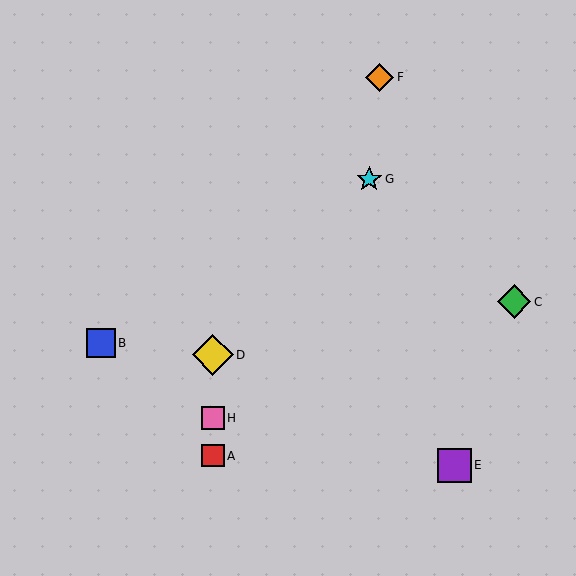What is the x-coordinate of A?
Object A is at x≈213.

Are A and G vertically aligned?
No, A is at x≈213 and G is at x≈369.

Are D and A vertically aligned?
Yes, both are at x≈213.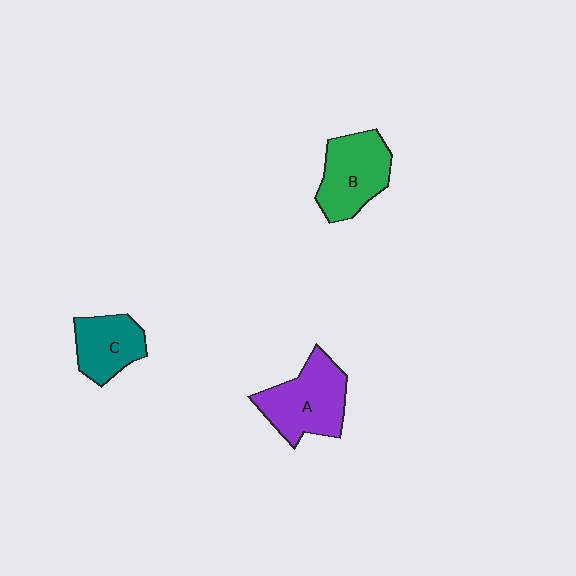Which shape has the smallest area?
Shape C (teal).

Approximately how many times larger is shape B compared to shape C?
Approximately 1.3 times.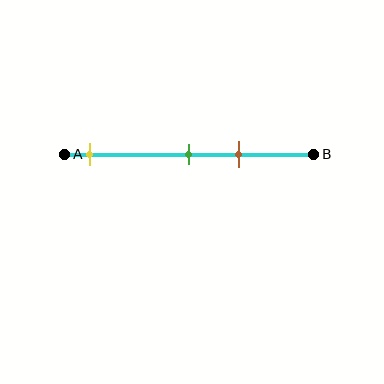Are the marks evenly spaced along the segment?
No, the marks are not evenly spaced.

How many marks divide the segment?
There are 3 marks dividing the segment.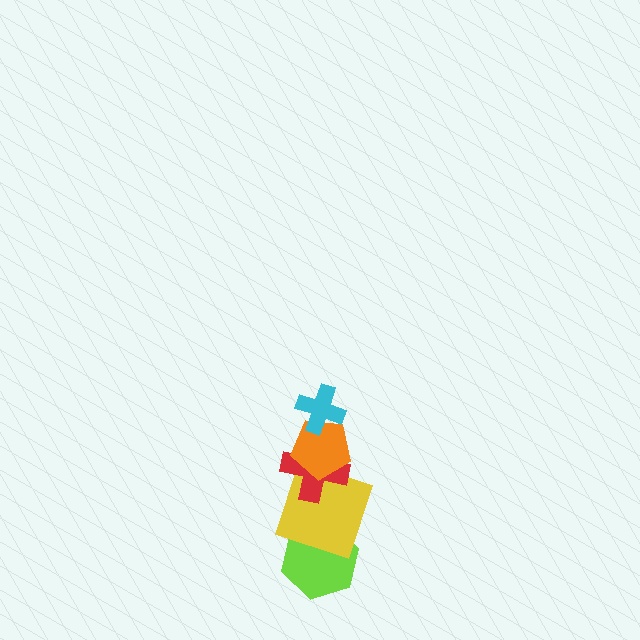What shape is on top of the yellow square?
The red cross is on top of the yellow square.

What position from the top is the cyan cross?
The cyan cross is 1st from the top.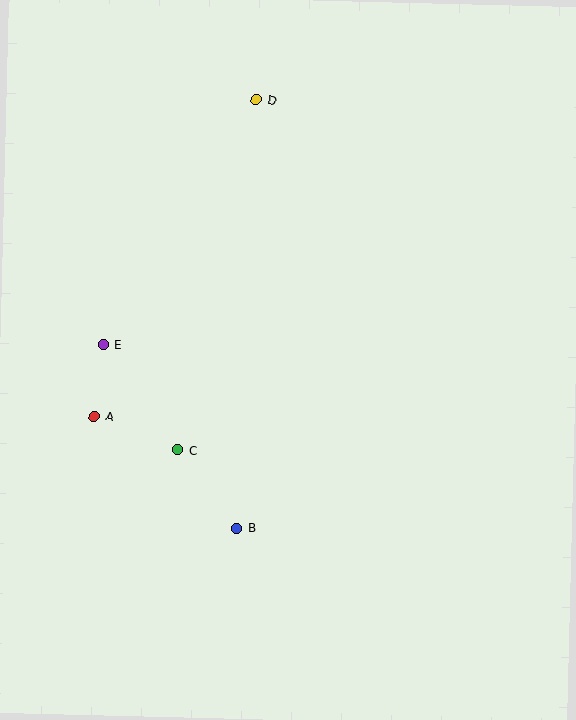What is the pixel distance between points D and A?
The distance between D and A is 356 pixels.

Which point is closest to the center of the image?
Point C at (178, 450) is closest to the center.